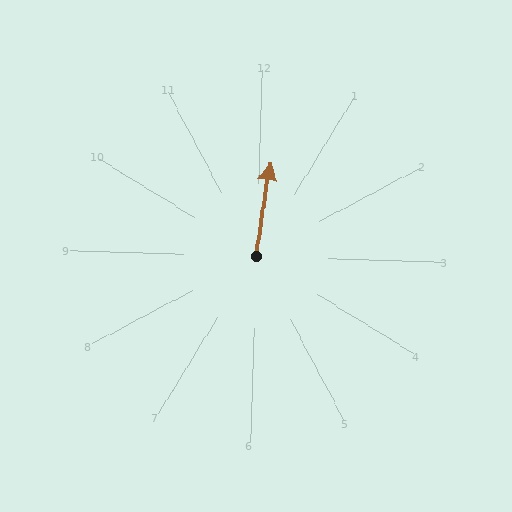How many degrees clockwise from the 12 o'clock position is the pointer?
Approximately 7 degrees.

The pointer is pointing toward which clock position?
Roughly 12 o'clock.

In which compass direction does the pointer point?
North.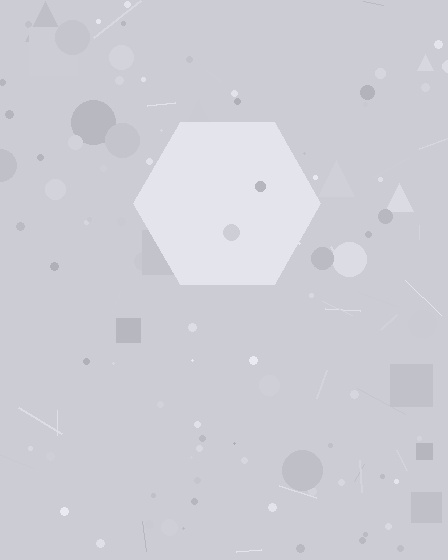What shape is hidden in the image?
A hexagon is hidden in the image.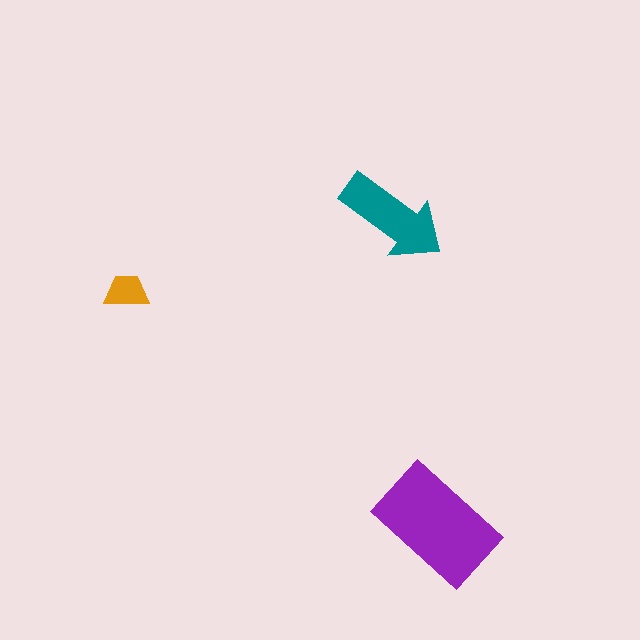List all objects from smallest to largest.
The orange trapezoid, the teal arrow, the purple rectangle.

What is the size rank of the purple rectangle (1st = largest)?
1st.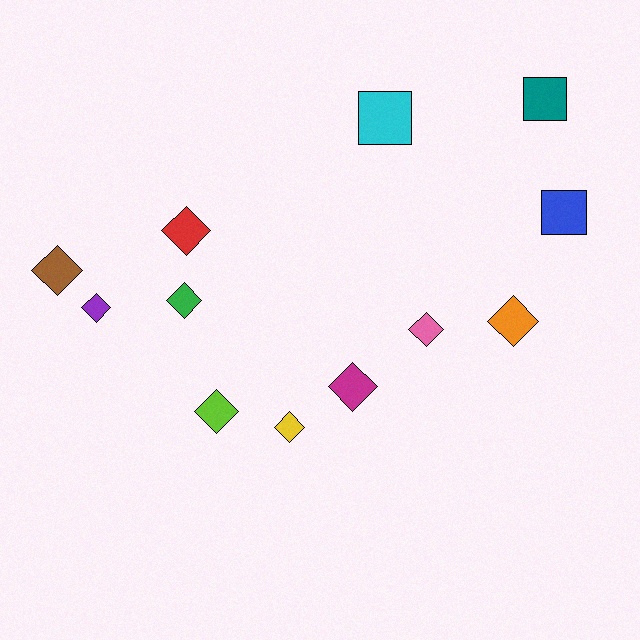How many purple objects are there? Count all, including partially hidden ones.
There is 1 purple object.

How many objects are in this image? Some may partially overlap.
There are 12 objects.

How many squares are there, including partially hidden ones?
There are 3 squares.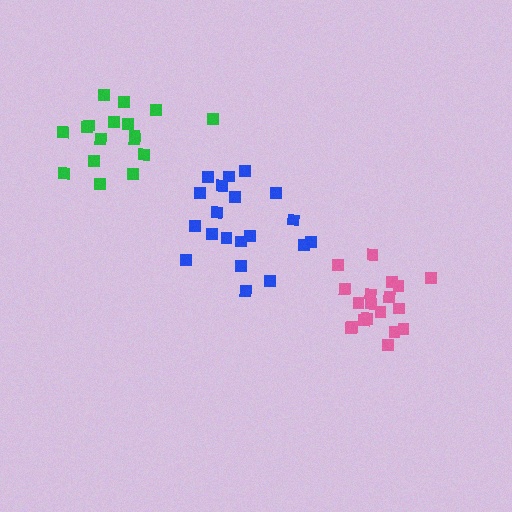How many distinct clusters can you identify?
There are 3 distinct clusters.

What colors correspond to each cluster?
The clusters are colored: blue, pink, green.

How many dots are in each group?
Group 1: 20 dots, Group 2: 19 dots, Group 3: 17 dots (56 total).